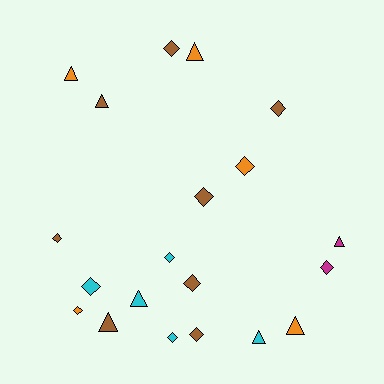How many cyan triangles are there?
There are 2 cyan triangles.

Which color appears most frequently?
Brown, with 8 objects.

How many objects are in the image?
There are 20 objects.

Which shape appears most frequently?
Diamond, with 12 objects.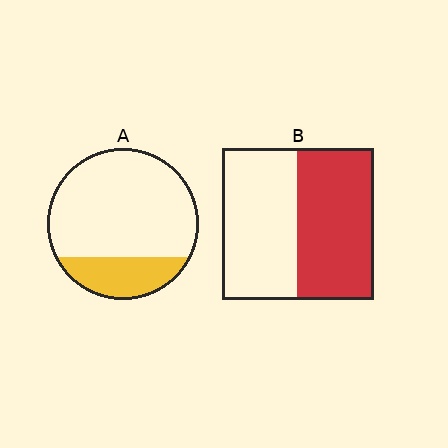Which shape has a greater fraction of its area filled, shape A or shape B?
Shape B.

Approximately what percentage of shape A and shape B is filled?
A is approximately 25% and B is approximately 50%.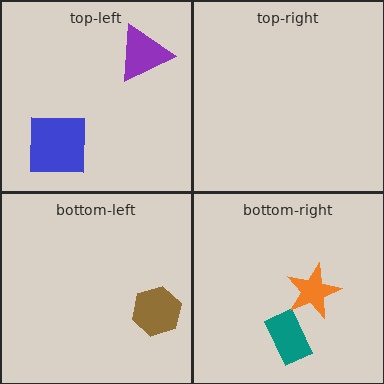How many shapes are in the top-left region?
2.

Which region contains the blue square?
The top-left region.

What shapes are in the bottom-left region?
The brown hexagon.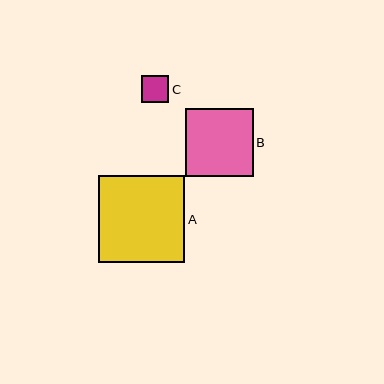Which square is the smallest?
Square C is the smallest with a size of approximately 27 pixels.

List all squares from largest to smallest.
From largest to smallest: A, B, C.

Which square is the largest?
Square A is the largest with a size of approximately 86 pixels.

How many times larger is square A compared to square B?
Square A is approximately 1.3 times the size of square B.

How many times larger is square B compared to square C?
Square B is approximately 2.5 times the size of square C.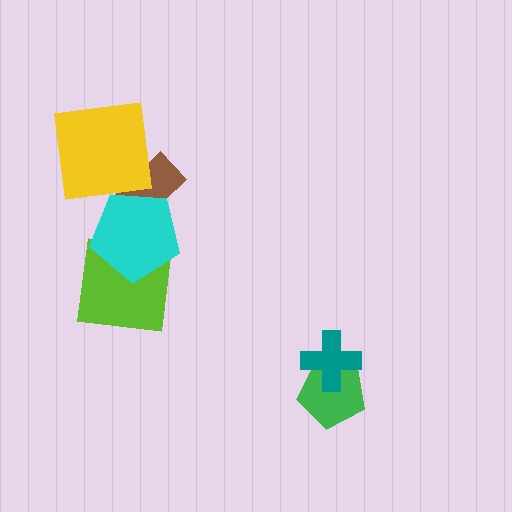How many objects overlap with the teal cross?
1 object overlaps with the teal cross.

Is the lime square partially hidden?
Yes, it is partially covered by another shape.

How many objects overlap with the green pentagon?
1 object overlaps with the green pentagon.